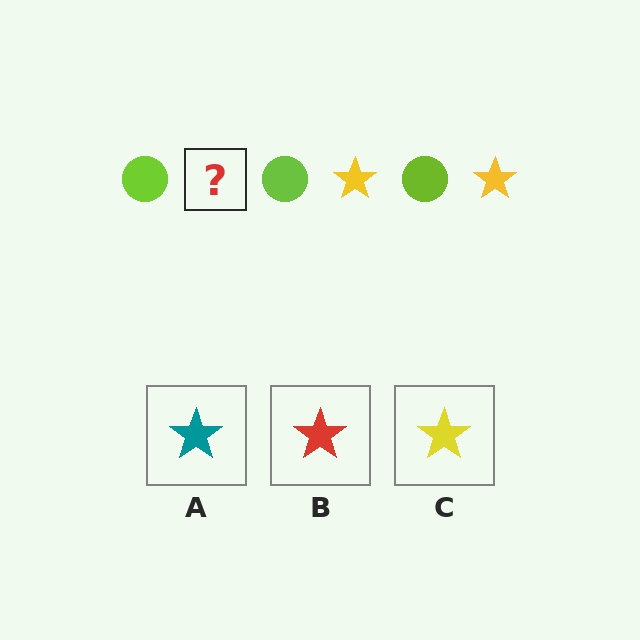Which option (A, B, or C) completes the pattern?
C.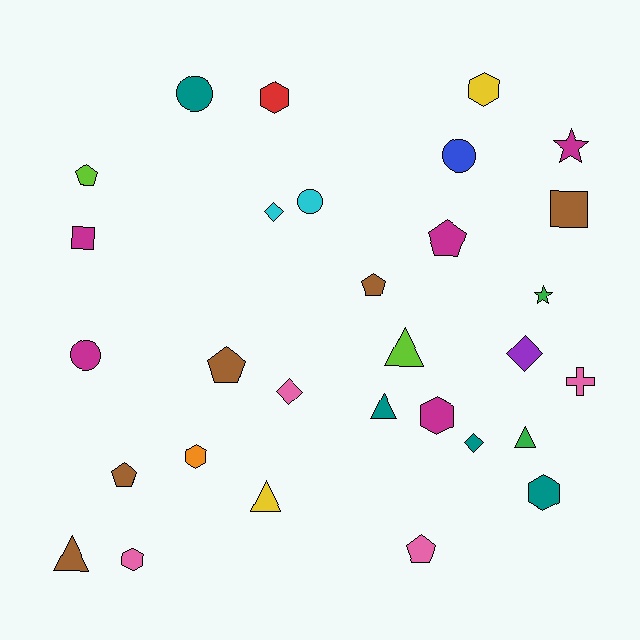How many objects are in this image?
There are 30 objects.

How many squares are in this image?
There are 2 squares.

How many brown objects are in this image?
There are 5 brown objects.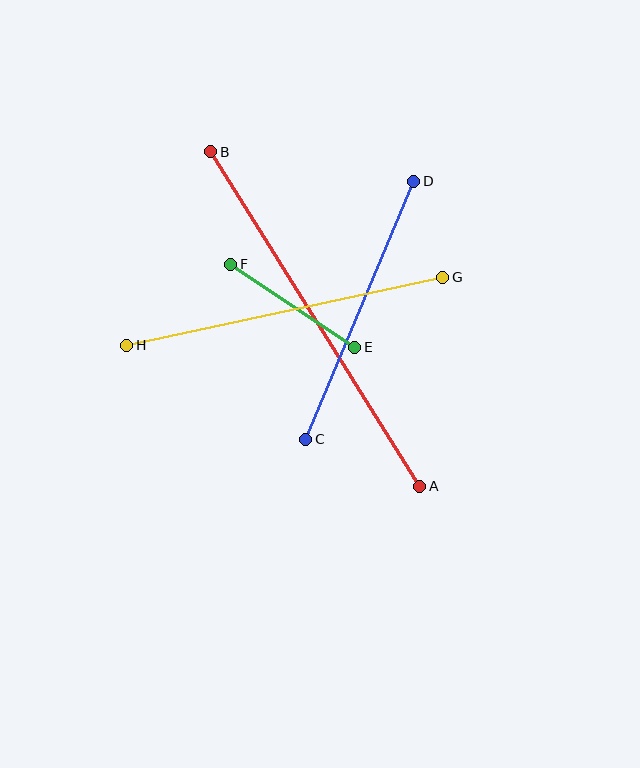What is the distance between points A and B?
The distance is approximately 395 pixels.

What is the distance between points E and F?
The distance is approximately 149 pixels.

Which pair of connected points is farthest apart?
Points A and B are farthest apart.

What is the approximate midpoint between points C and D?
The midpoint is at approximately (360, 310) pixels.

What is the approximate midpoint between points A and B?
The midpoint is at approximately (315, 319) pixels.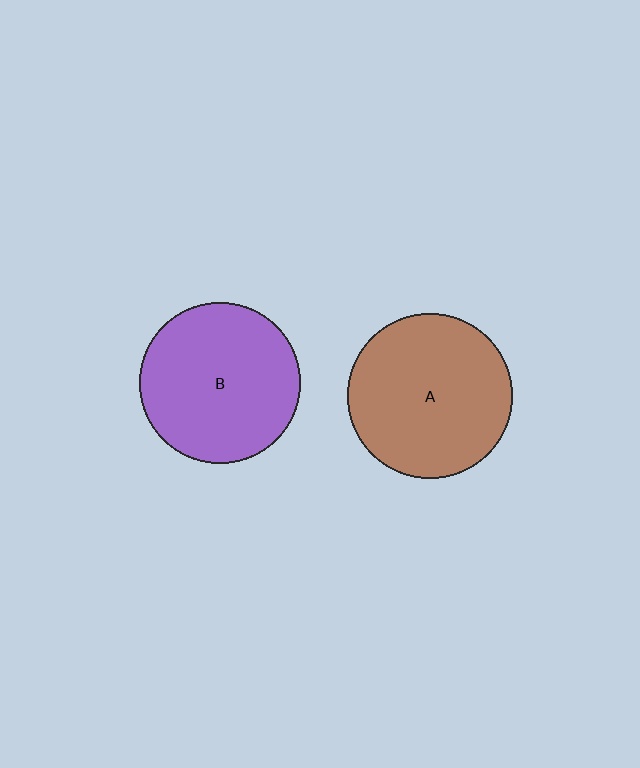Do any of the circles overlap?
No, none of the circles overlap.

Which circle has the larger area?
Circle A (brown).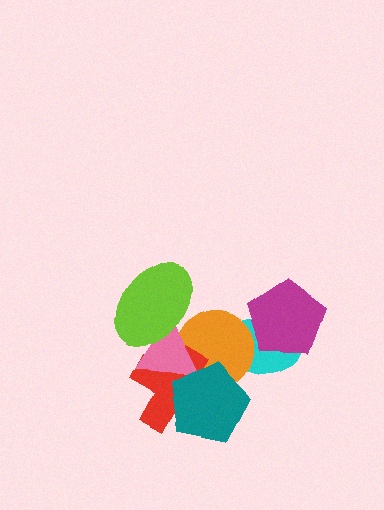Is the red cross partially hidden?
Yes, it is partially covered by another shape.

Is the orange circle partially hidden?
Yes, it is partially covered by another shape.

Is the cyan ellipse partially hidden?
Yes, it is partially covered by another shape.